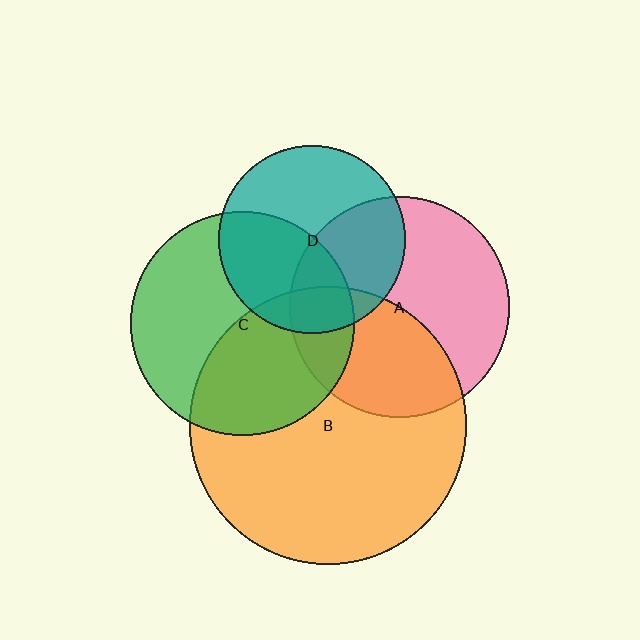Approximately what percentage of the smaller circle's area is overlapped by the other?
Approximately 45%.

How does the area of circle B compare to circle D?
Approximately 2.2 times.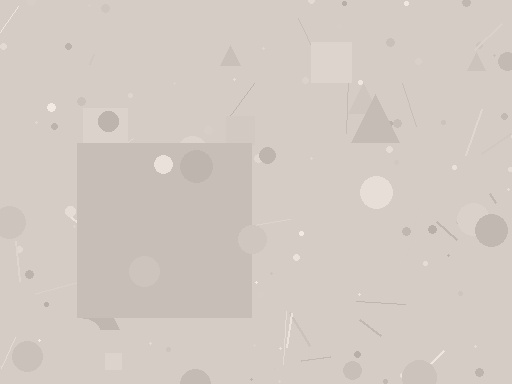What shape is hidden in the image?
A square is hidden in the image.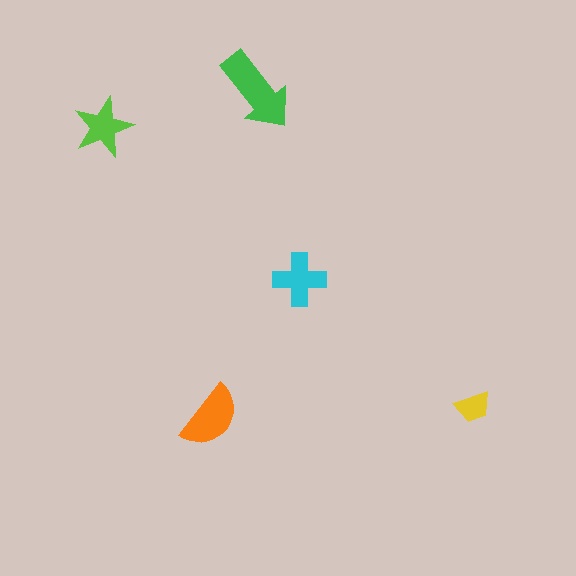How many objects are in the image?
There are 5 objects in the image.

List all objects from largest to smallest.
The green arrow, the orange semicircle, the cyan cross, the lime star, the yellow trapezoid.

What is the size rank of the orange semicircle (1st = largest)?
2nd.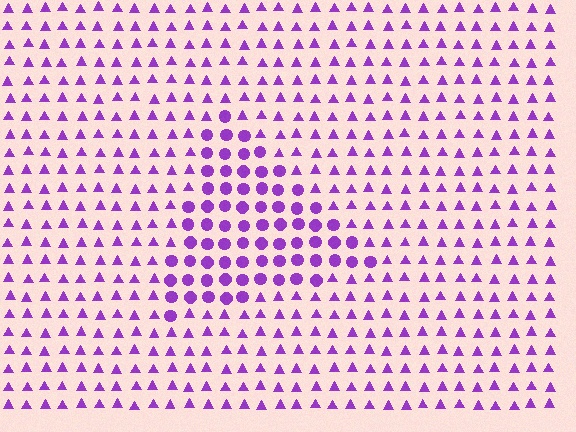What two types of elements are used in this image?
The image uses circles inside the triangle region and triangles outside it.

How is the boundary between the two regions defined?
The boundary is defined by a change in element shape: circles inside vs. triangles outside. All elements share the same color and spacing.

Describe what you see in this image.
The image is filled with small purple elements arranged in a uniform grid. A triangle-shaped region contains circles, while the surrounding area contains triangles. The boundary is defined purely by the change in element shape.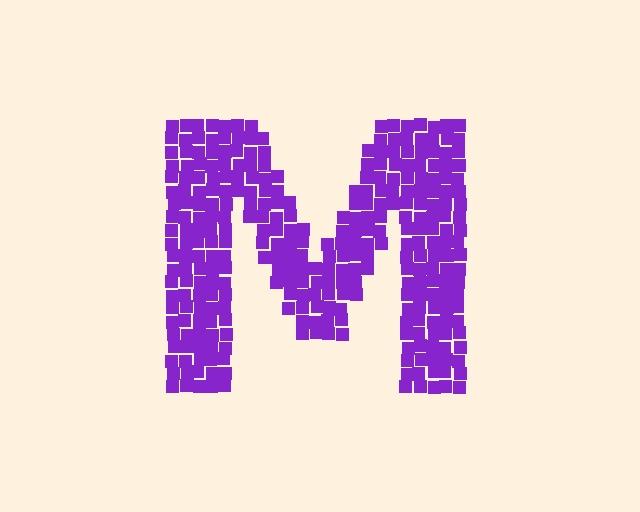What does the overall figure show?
The overall figure shows the letter M.